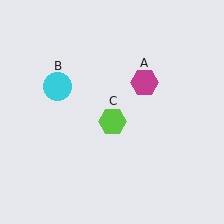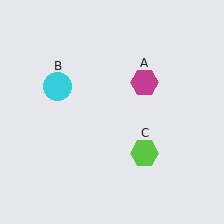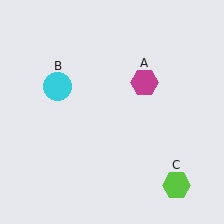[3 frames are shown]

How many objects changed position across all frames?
1 object changed position: lime hexagon (object C).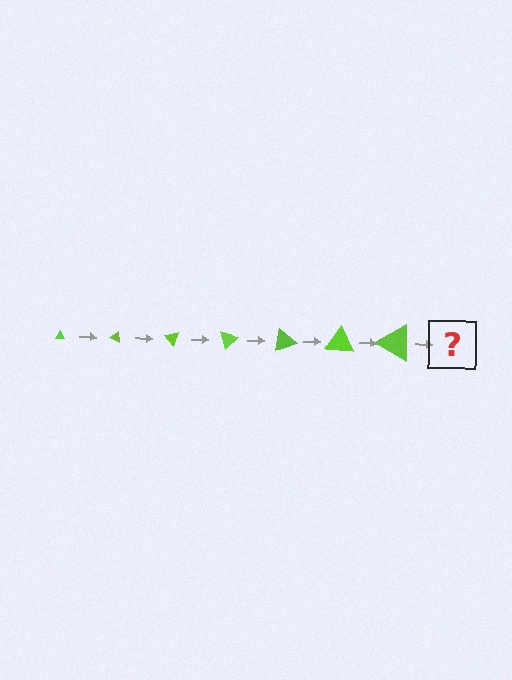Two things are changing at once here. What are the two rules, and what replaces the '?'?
The two rules are that the triangle grows larger each step and it rotates 25 degrees each step. The '?' should be a triangle, larger than the previous one and rotated 175 degrees from the start.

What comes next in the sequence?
The next element should be a triangle, larger than the previous one and rotated 175 degrees from the start.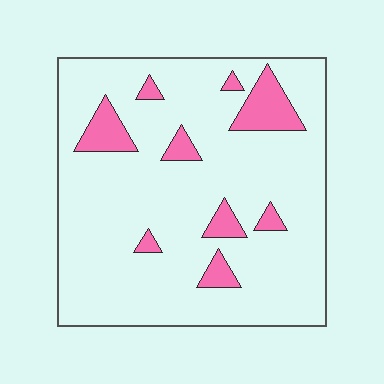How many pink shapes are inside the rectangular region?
9.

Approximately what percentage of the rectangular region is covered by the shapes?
Approximately 10%.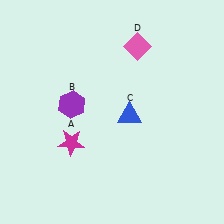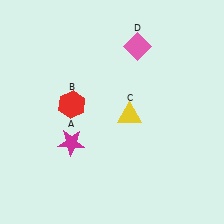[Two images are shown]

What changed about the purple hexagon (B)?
In Image 1, B is purple. In Image 2, it changed to red.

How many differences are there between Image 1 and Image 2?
There are 2 differences between the two images.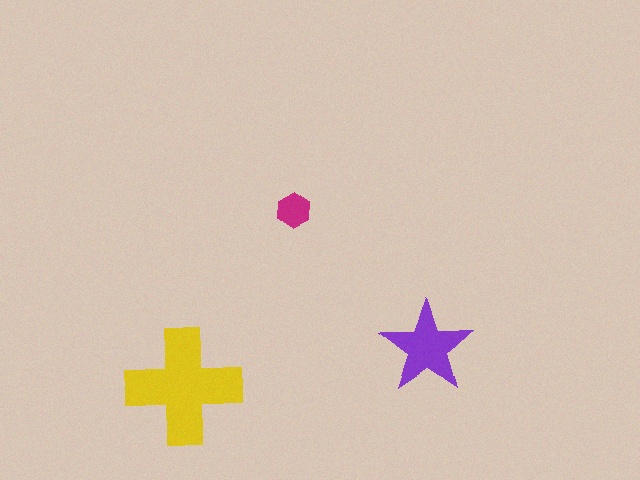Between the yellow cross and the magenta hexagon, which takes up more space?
The yellow cross.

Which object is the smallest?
The magenta hexagon.